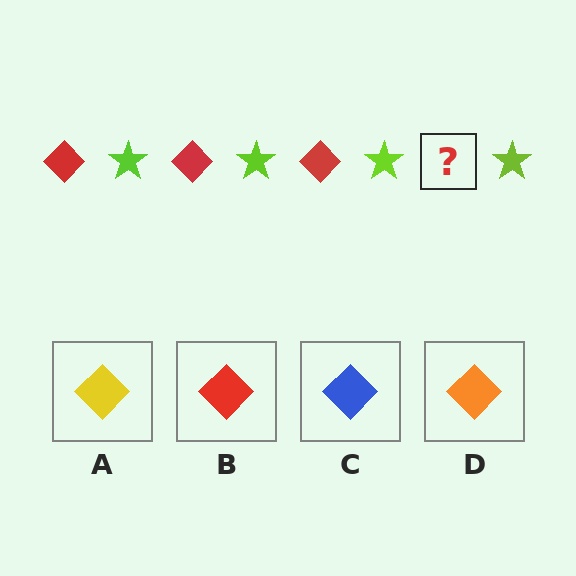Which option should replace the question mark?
Option B.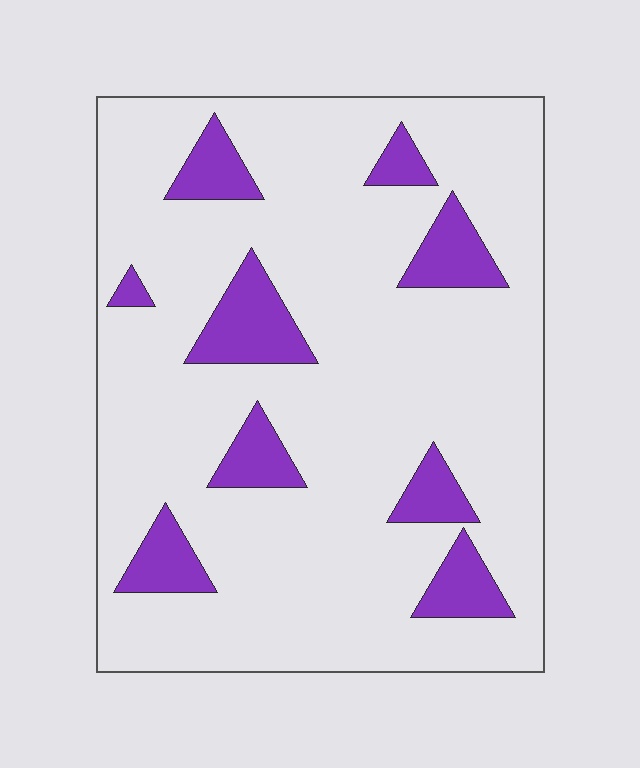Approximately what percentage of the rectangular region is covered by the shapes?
Approximately 15%.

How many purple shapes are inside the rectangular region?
9.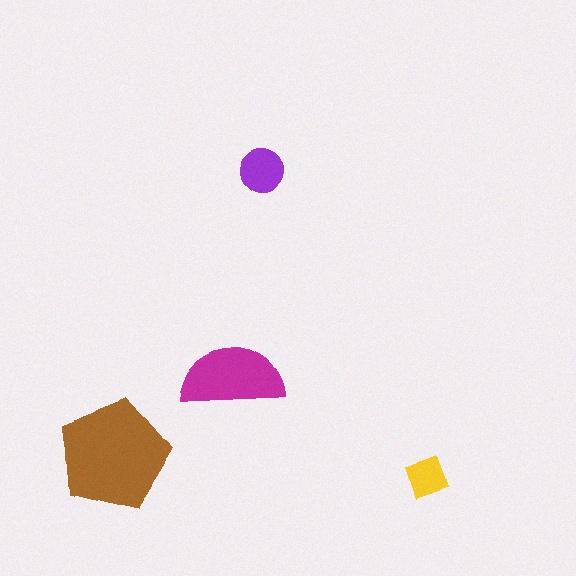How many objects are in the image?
There are 4 objects in the image.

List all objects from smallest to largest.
The yellow diamond, the purple circle, the magenta semicircle, the brown pentagon.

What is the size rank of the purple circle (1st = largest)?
3rd.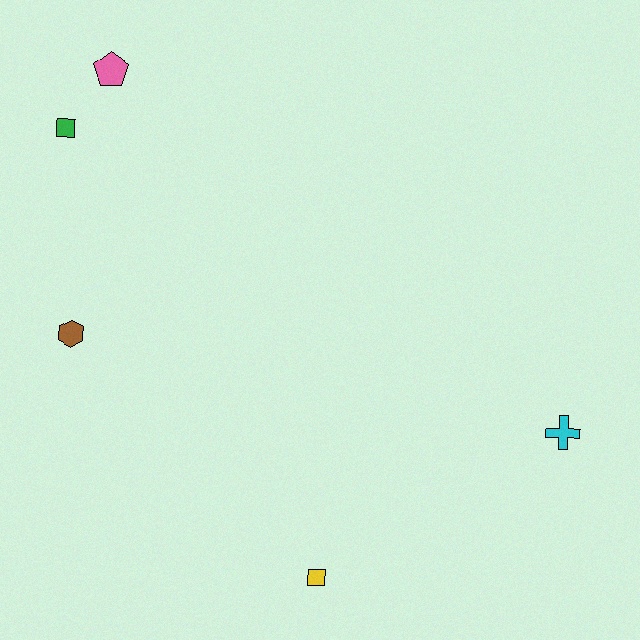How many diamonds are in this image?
There are no diamonds.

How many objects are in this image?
There are 5 objects.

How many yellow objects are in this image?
There is 1 yellow object.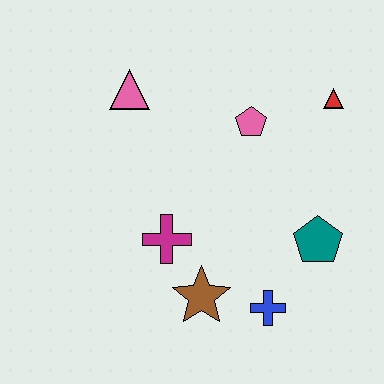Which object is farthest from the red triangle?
The brown star is farthest from the red triangle.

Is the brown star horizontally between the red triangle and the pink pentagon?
No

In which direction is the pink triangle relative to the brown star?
The pink triangle is above the brown star.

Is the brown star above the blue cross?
Yes